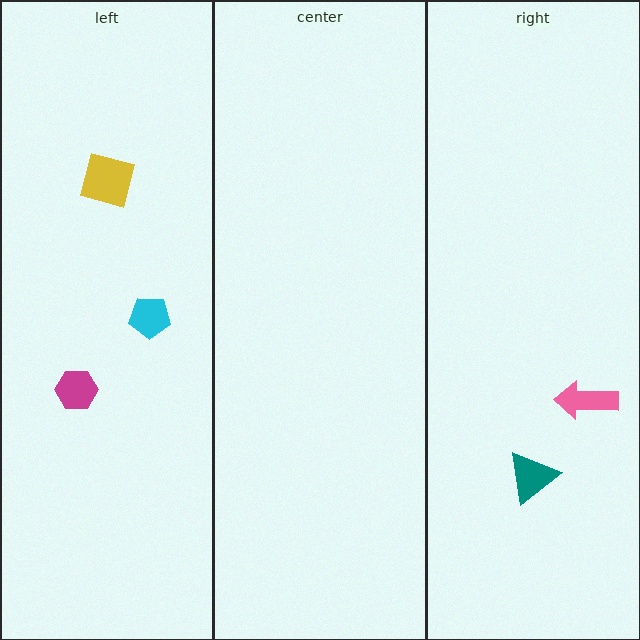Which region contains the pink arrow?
The right region.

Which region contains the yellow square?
The left region.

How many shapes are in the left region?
3.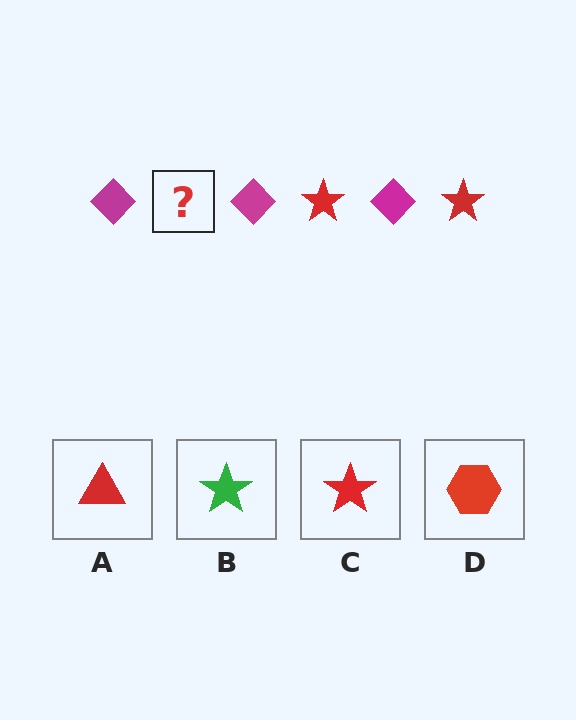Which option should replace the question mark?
Option C.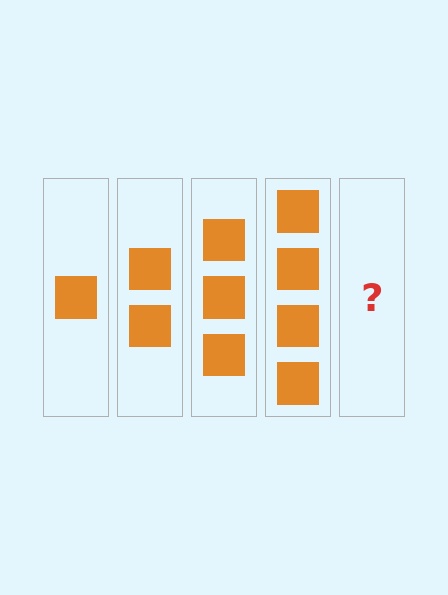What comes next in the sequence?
The next element should be 5 squares.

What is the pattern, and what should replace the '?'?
The pattern is that each step adds one more square. The '?' should be 5 squares.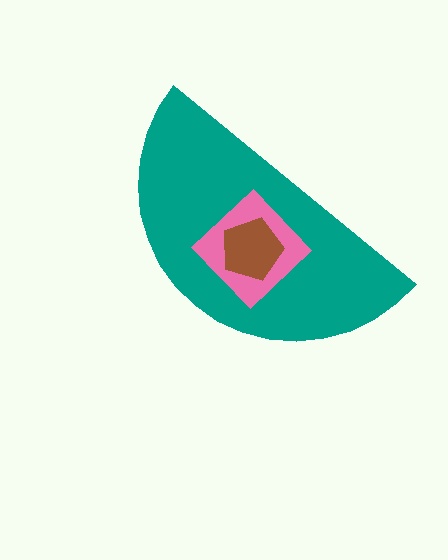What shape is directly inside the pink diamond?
The brown pentagon.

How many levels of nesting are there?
3.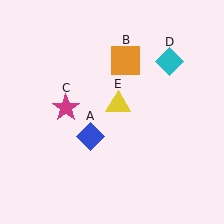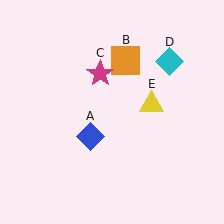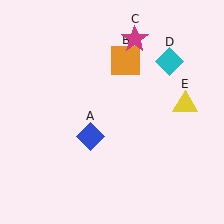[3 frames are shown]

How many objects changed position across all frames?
2 objects changed position: magenta star (object C), yellow triangle (object E).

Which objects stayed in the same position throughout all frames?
Blue diamond (object A) and orange square (object B) and cyan diamond (object D) remained stationary.